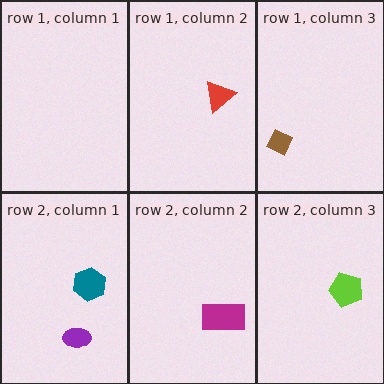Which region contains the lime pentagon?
The row 2, column 3 region.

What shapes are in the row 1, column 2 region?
The red triangle.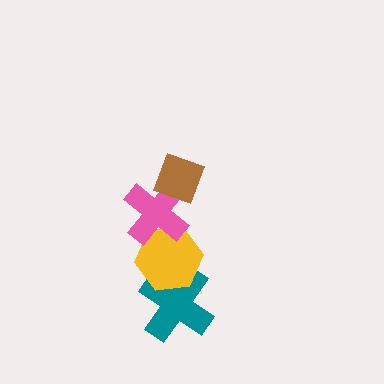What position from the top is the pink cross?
The pink cross is 2nd from the top.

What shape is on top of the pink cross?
The brown diamond is on top of the pink cross.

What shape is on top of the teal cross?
The yellow hexagon is on top of the teal cross.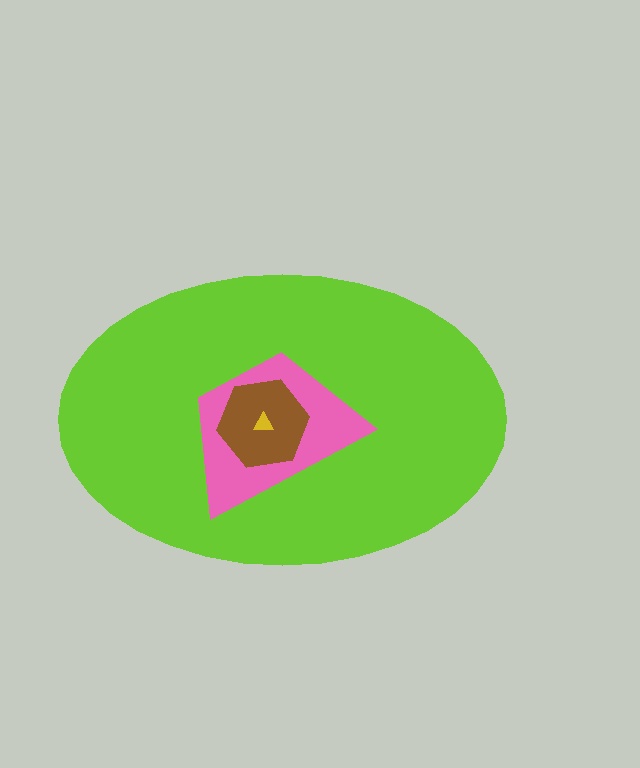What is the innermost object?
The yellow triangle.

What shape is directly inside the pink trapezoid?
The brown hexagon.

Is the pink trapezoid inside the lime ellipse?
Yes.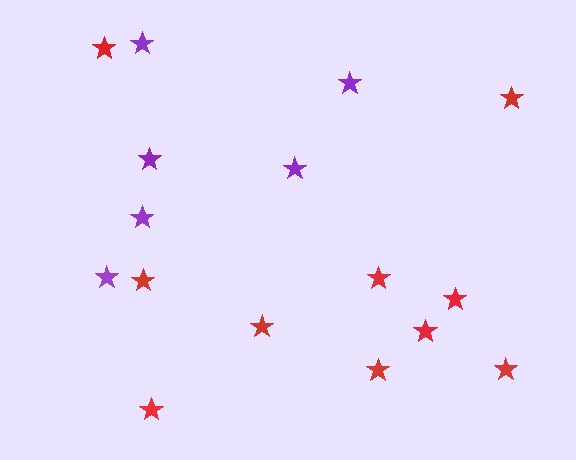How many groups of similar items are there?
There are 2 groups: one group of purple stars (6) and one group of red stars (10).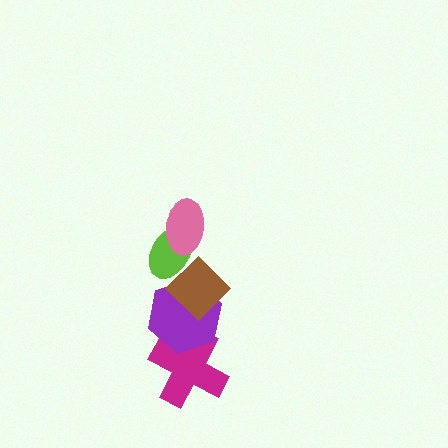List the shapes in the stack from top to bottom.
From top to bottom: the pink ellipse, the lime ellipse, the brown diamond, the purple hexagon, the magenta cross.